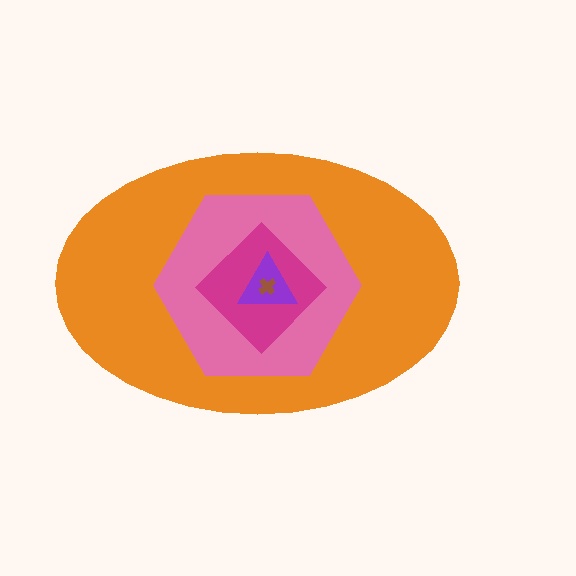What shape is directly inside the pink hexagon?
The magenta diamond.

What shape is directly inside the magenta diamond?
The purple triangle.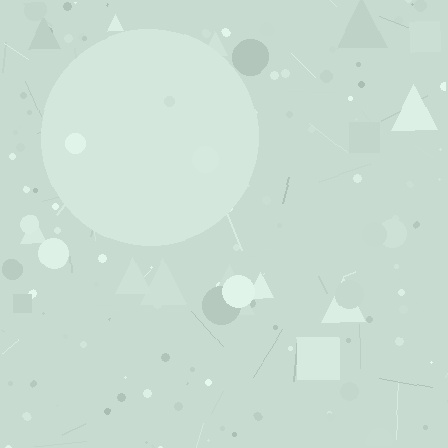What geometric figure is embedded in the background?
A circle is embedded in the background.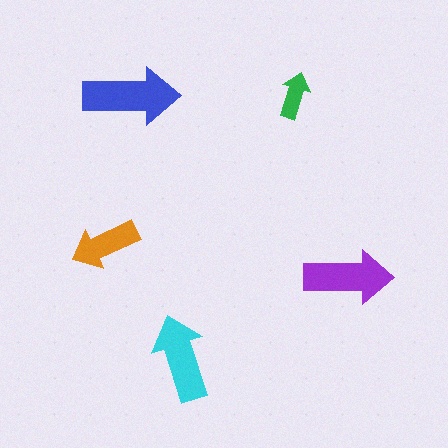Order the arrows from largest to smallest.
the blue one, the purple one, the cyan one, the orange one, the green one.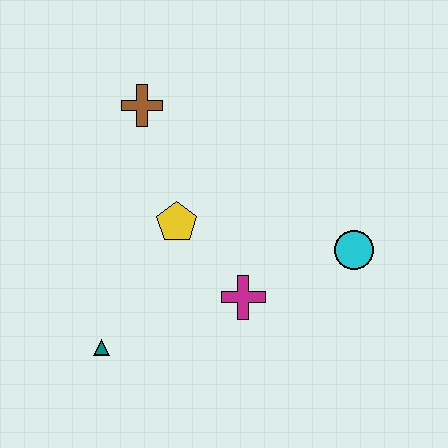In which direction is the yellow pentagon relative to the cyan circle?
The yellow pentagon is to the left of the cyan circle.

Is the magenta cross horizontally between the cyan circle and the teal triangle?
Yes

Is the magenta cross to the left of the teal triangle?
No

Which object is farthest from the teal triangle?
The cyan circle is farthest from the teal triangle.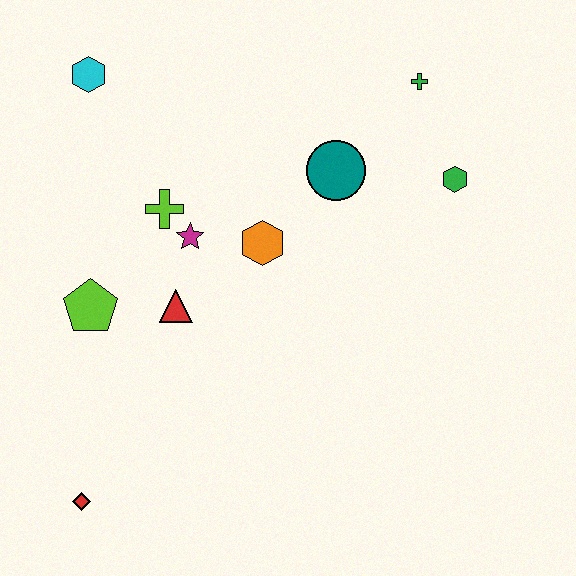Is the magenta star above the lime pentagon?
Yes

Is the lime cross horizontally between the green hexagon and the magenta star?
No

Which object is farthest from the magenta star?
The red diamond is farthest from the magenta star.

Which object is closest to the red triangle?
The magenta star is closest to the red triangle.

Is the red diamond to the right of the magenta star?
No